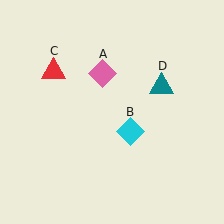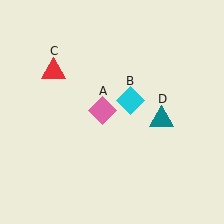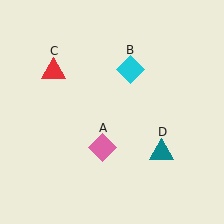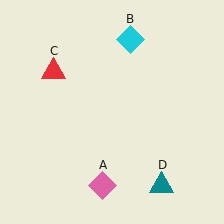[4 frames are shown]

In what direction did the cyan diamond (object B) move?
The cyan diamond (object B) moved up.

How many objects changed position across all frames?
3 objects changed position: pink diamond (object A), cyan diamond (object B), teal triangle (object D).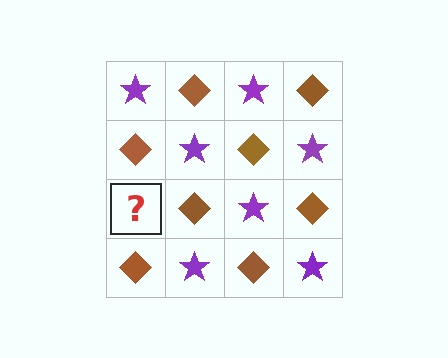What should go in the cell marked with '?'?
The missing cell should contain a purple star.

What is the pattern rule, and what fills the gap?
The rule is that it alternates purple star and brown diamond in a checkerboard pattern. The gap should be filled with a purple star.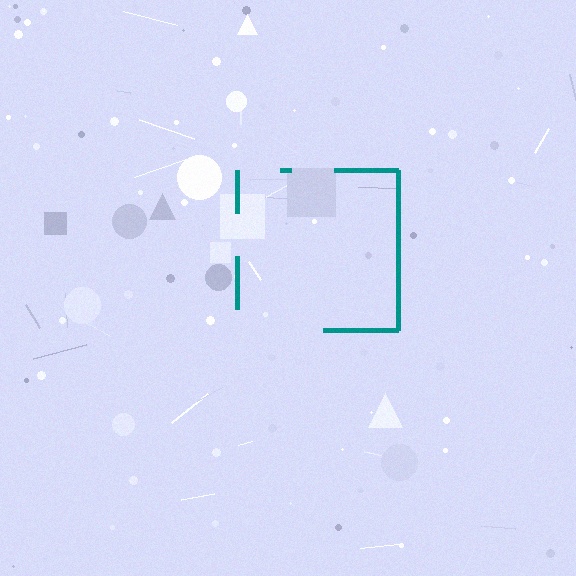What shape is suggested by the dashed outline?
The dashed outline suggests a square.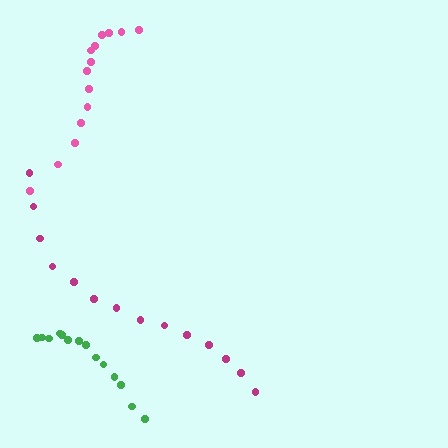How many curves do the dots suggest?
There are 3 distinct paths.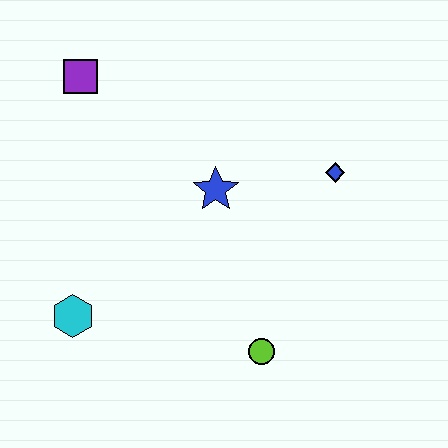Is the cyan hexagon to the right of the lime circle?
No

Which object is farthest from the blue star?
The cyan hexagon is farthest from the blue star.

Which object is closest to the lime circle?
The blue star is closest to the lime circle.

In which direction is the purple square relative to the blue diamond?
The purple square is to the left of the blue diamond.